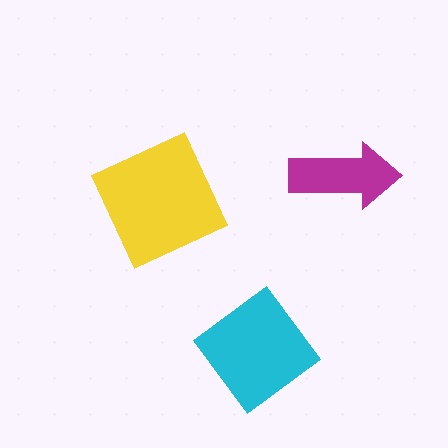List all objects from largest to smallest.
The yellow square, the cyan diamond, the magenta arrow.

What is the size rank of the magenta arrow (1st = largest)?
3rd.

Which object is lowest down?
The cyan diamond is bottommost.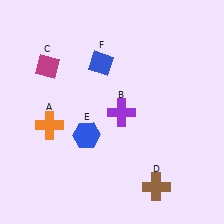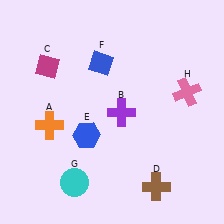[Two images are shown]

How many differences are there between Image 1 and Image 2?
There are 2 differences between the two images.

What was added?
A cyan circle (G), a pink cross (H) were added in Image 2.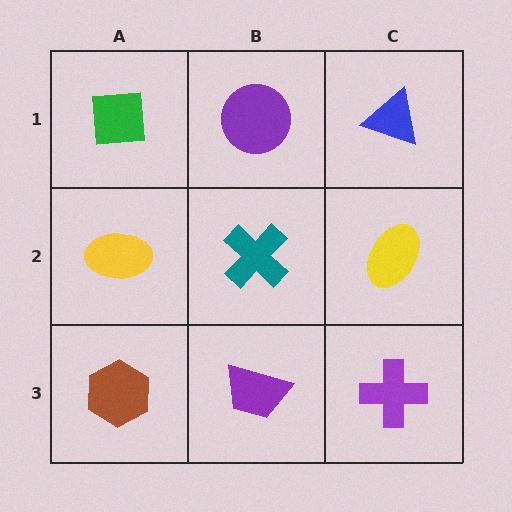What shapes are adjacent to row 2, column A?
A green square (row 1, column A), a brown hexagon (row 3, column A), a teal cross (row 2, column B).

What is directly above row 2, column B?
A purple circle.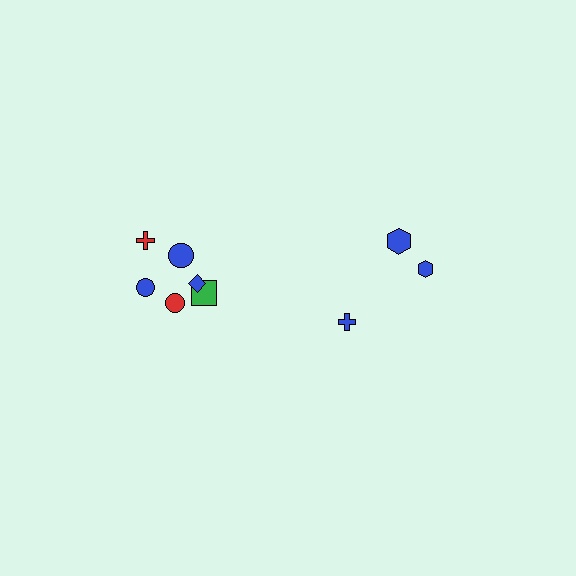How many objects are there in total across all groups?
There are 9 objects.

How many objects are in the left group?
There are 6 objects.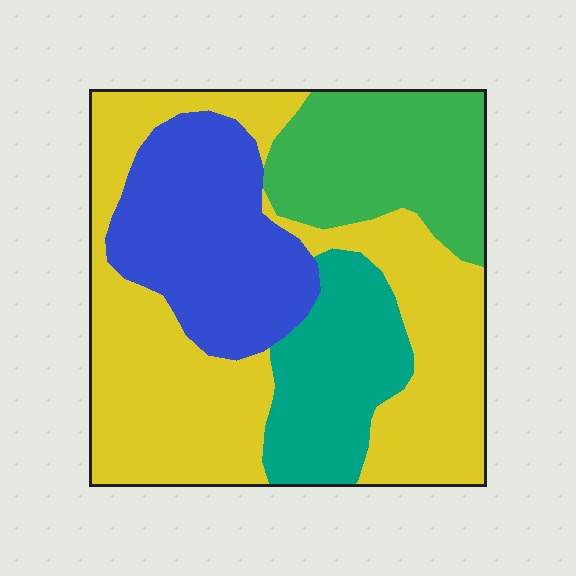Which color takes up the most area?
Yellow, at roughly 45%.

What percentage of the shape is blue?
Blue takes up about one fifth (1/5) of the shape.